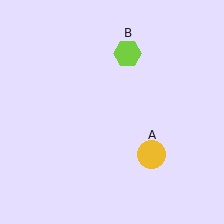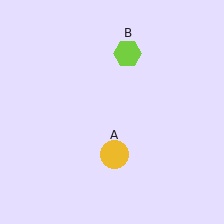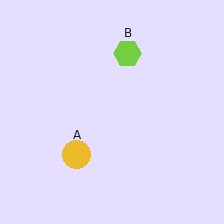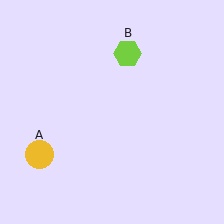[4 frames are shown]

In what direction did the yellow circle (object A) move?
The yellow circle (object A) moved left.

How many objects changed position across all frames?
1 object changed position: yellow circle (object A).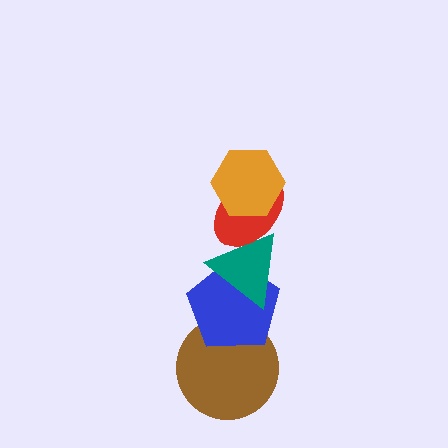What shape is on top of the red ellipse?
The orange hexagon is on top of the red ellipse.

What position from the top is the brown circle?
The brown circle is 5th from the top.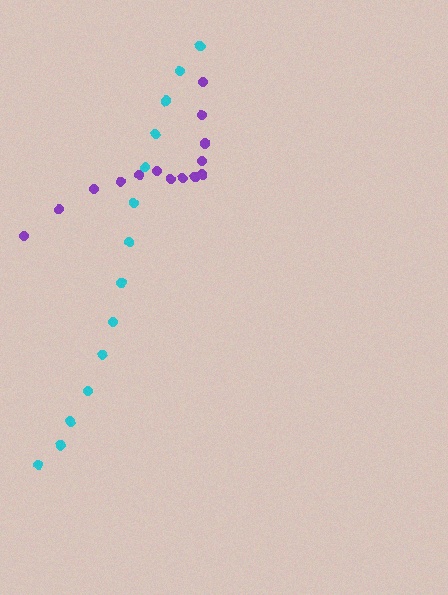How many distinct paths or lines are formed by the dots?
There are 2 distinct paths.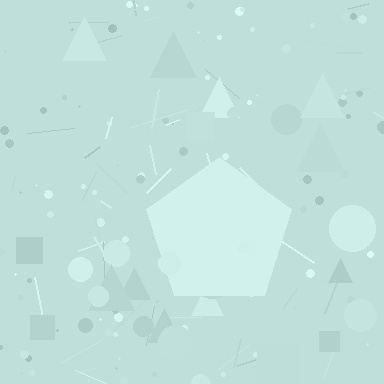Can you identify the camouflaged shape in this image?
The camouflaged shape is a pentagon.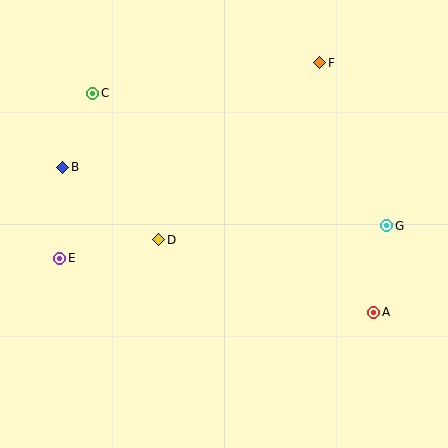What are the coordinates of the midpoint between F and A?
The midpoint between F and A is at (347, 187).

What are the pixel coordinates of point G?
Point G is at (387, 226).